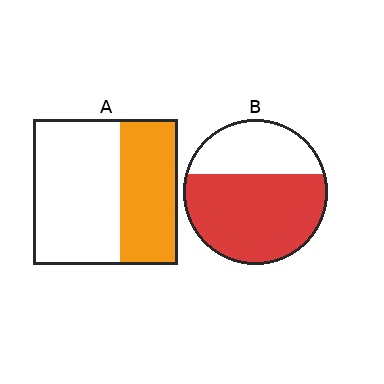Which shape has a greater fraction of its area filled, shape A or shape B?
Shape B.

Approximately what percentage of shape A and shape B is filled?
A is approximately 40% and B is approximately 65%.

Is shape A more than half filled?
No.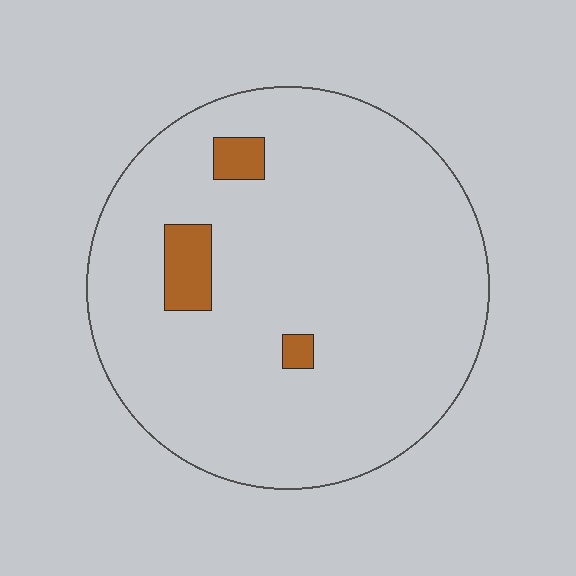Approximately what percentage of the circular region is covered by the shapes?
Approximately 5%.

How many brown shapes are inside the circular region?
3.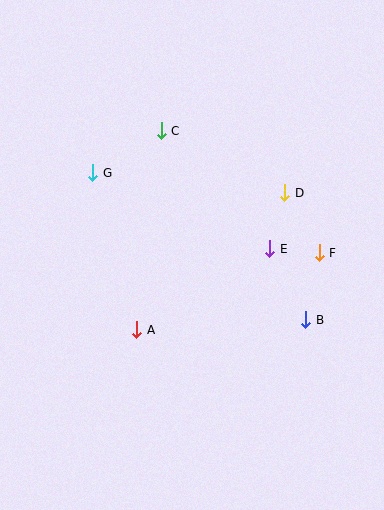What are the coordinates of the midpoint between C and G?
The midpoint between C and G is at (127, 152).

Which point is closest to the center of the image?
Point E at (270, 249) is closest to the center.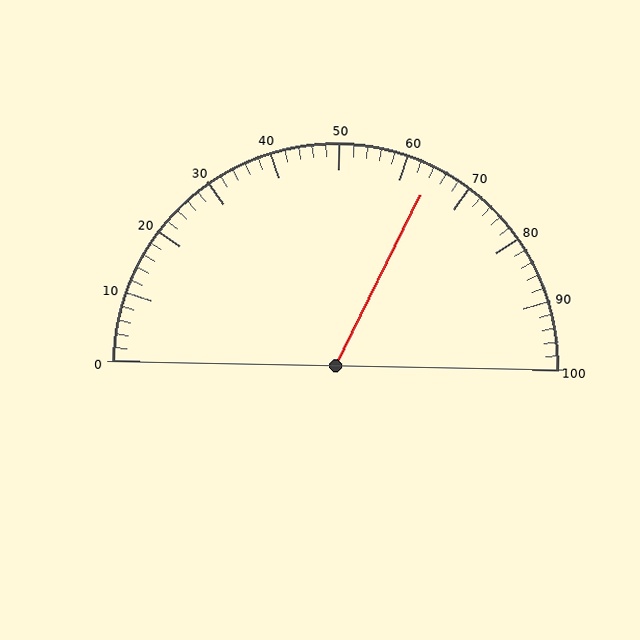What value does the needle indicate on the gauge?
The needle indicates approximately 64.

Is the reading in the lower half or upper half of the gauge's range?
The reading is in the upper half of the range (0 to 100).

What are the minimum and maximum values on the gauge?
The gauge ranges from 0 to 100.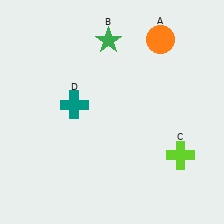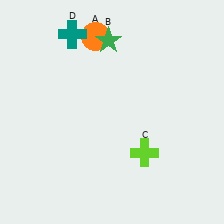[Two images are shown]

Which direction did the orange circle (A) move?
The orange circle (A) moved left.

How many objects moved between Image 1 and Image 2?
3 objects moved between the two images.